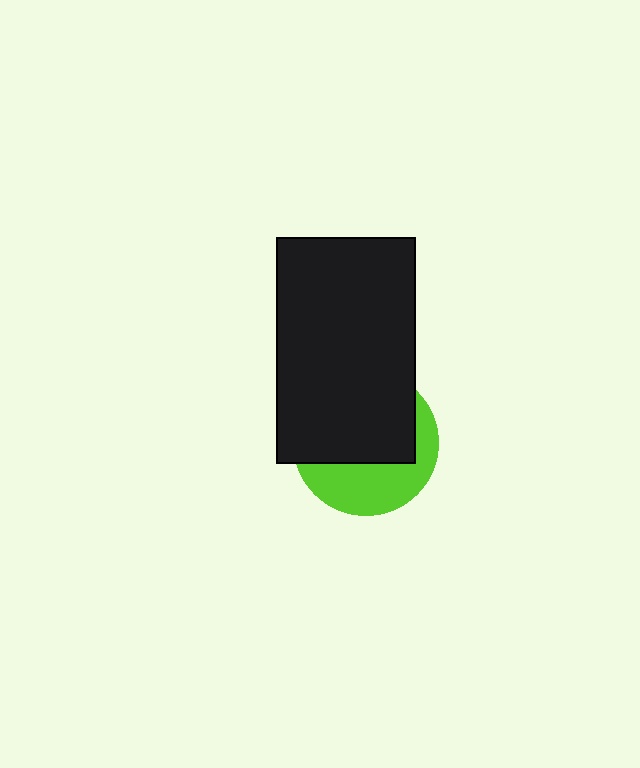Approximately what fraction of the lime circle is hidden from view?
Roughly 60% of the lime circle is hidden behind the black rectangle.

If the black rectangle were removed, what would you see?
You would see the complete lime circle.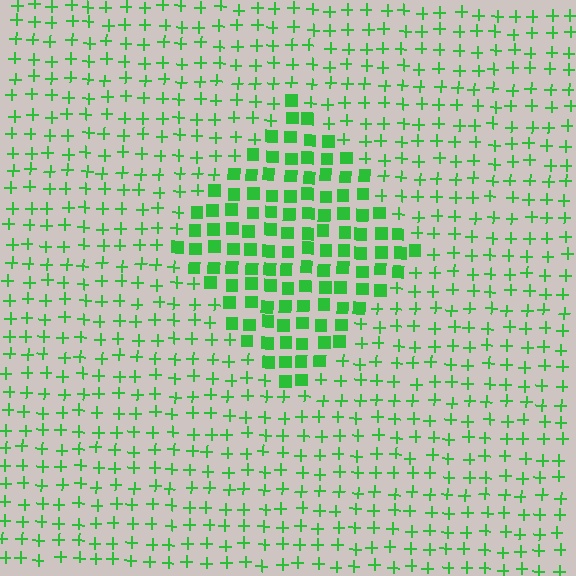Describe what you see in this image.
The image is filled with small green elements arranged in a uniform grid. A diamond-shaped region contains squares, while the surrounding area contains plus signs. The boundary is defined purely by the change in element shape.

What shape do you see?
I see a diamond.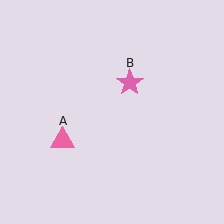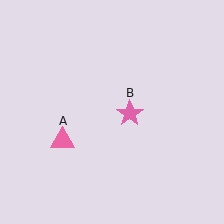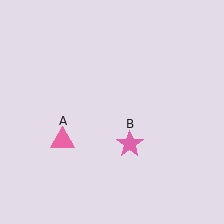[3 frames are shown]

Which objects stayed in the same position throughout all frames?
Pink triangle (object A) remained stationary.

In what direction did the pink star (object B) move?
The pink star (object B) moved down.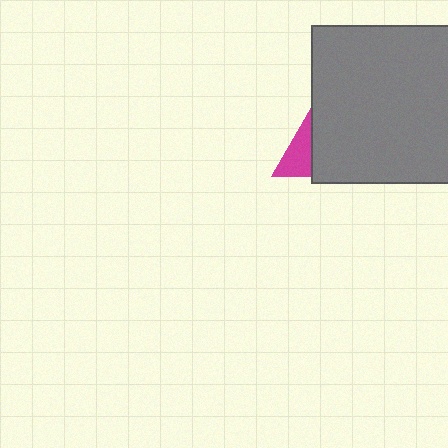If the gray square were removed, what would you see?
You would see the complete magenta triangle.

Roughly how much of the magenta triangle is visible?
A small part of it is visible (roughly 42%).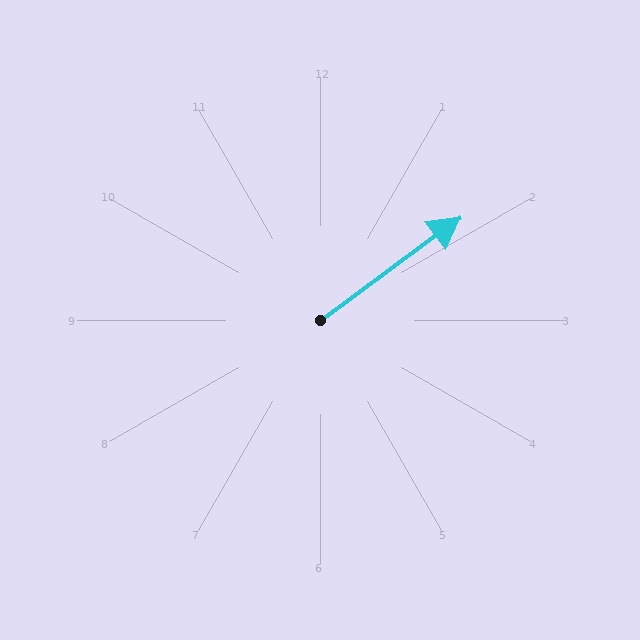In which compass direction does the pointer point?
Northeast.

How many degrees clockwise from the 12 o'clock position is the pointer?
Approximately 54 degrees.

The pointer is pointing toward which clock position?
Roughly 2 o'clock.